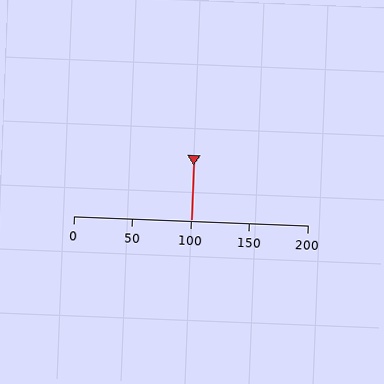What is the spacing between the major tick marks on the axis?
The major ticks are spaced 50 apart.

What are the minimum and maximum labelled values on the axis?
The axis runs from 0 to 200.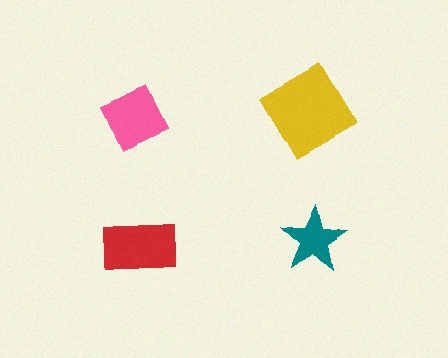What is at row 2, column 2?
A teal star.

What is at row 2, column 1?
A red rectangle.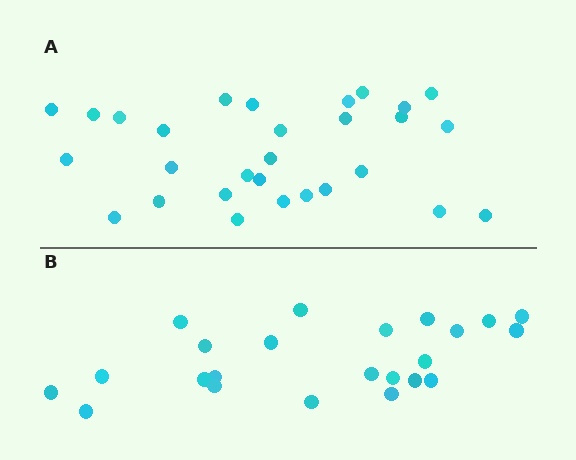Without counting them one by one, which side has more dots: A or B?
Region A (the top region) has more dots.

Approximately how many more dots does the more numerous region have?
Region A has about 6 more dots than region B.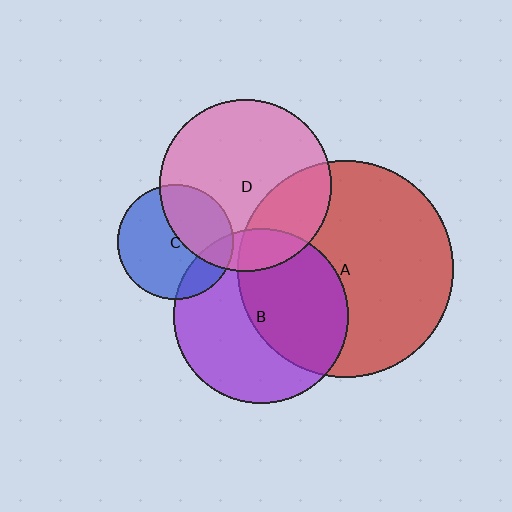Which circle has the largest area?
Circle A (red).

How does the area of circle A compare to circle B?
Approximately 1.5 times.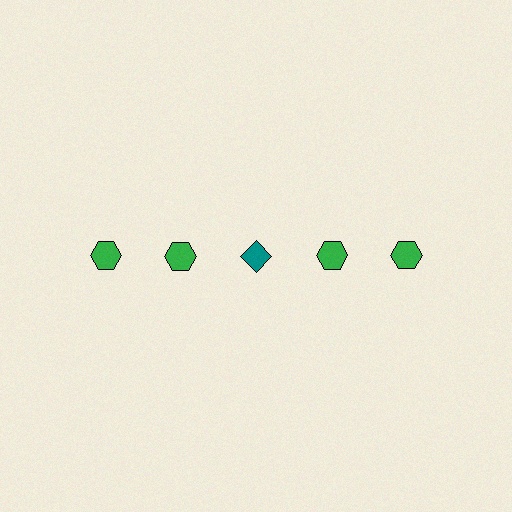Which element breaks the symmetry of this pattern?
The teal diamond in the top row, center column breaks the symmetry. All other shapes are green hexagons.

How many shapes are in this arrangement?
There are 5 shapes arranged in a grid pattern.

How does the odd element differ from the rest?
It differs in both color (teal instead of green) and shape (diamond instead of hexagon).